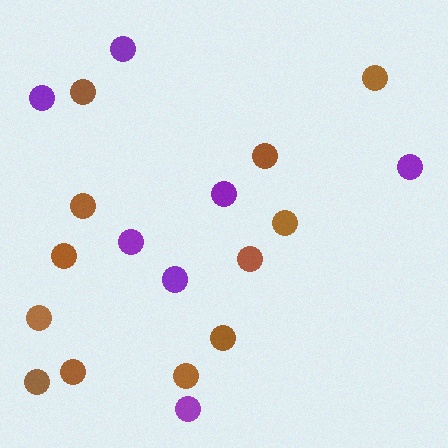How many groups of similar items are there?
There are 2 groups: one group of brown circles (12) and one group of purple circles (7).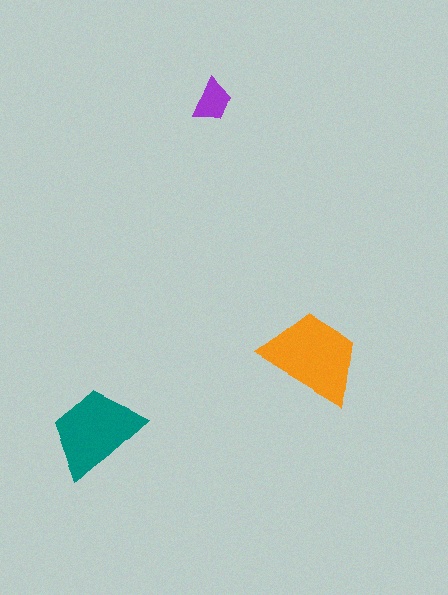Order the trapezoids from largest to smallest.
the orange one, the teal one, the purple one.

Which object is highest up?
The purple trapezoid is topmost.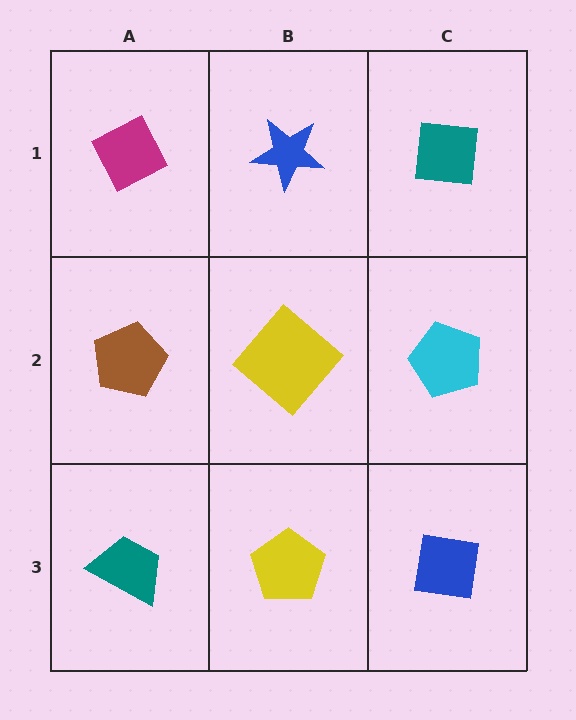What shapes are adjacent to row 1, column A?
A brown pentagon (row 2, column A), a blue star (row 1, column B).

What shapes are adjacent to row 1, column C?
A cyan pentagon (row 2, column C), a blue star (row 1, column B).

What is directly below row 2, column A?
A teal trapezoid.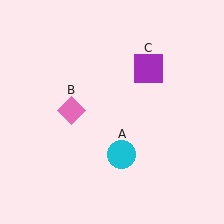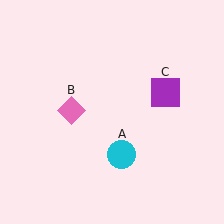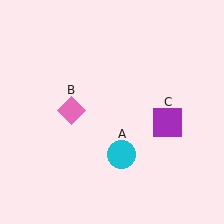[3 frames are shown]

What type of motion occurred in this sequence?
The purple square (object C) rotated clockwise around the center of the scene.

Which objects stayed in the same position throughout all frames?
Cyan circle (object A) and pink diamond (object B) remained stationary.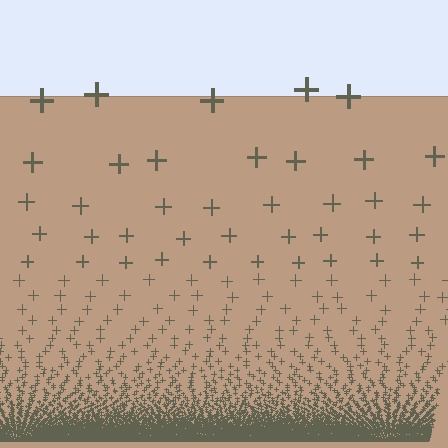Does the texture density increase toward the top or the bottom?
Density increases toward the bottom.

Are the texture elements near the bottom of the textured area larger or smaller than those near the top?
Smaller. The gradient is inverted — elements near the bottom are smaller and denser.